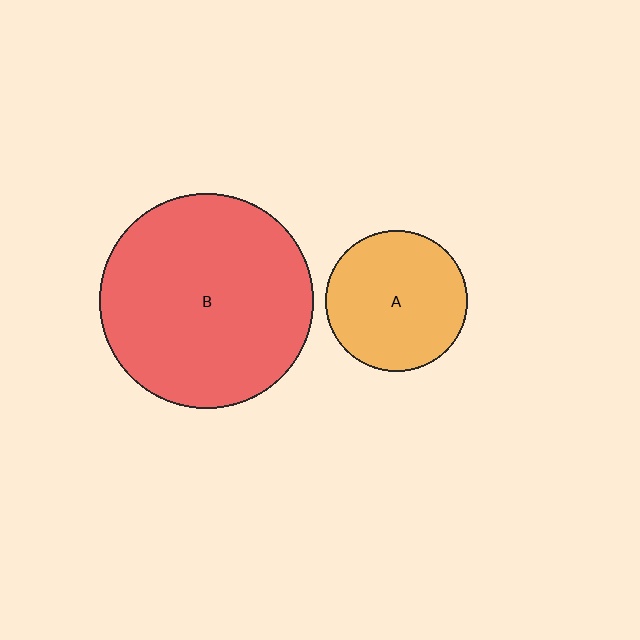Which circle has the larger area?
Circle B (red).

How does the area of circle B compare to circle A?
Approximately 2.3 times.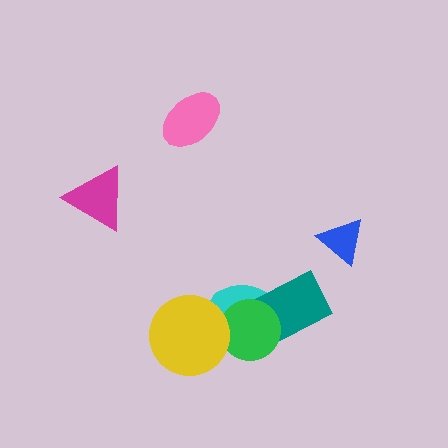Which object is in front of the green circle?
The yellow circle is in front of the green circle.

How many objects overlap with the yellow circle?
2 objects overlap with the yellow circle.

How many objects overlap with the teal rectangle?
2 objects overlap with the teal rectangle.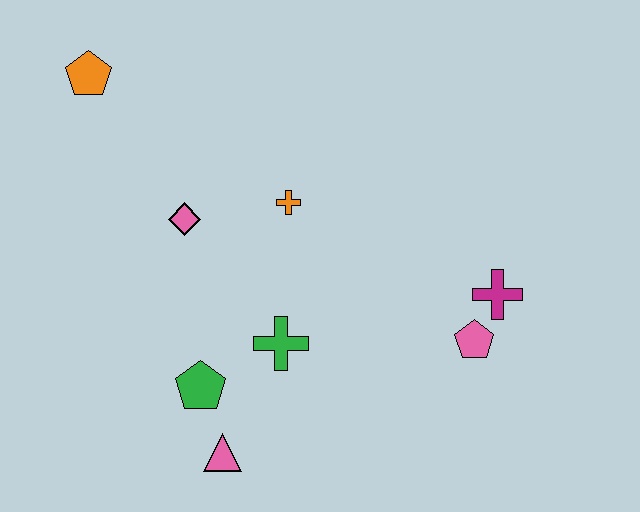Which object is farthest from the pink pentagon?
The orange pentagon is farthest from the pink pentagon.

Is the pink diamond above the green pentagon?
Yes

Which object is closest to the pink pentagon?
The magenta cross is closest to the pink pentagon.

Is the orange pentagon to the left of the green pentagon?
Yes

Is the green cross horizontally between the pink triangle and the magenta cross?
Yes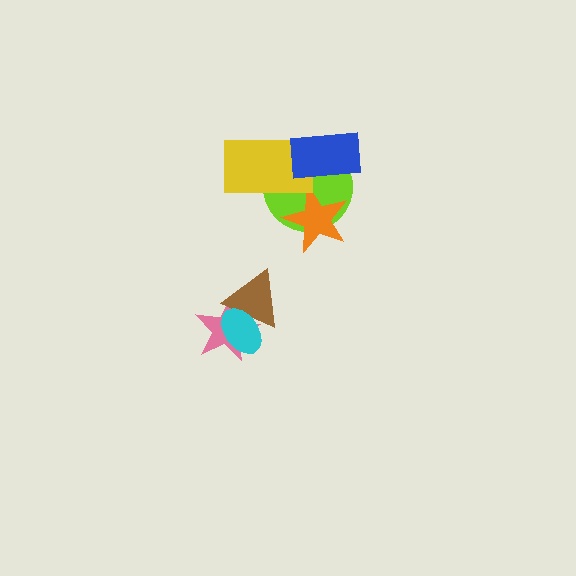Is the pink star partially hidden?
Yes, it is partially covered by another shape.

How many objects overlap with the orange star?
2 objects overlap with the orange star.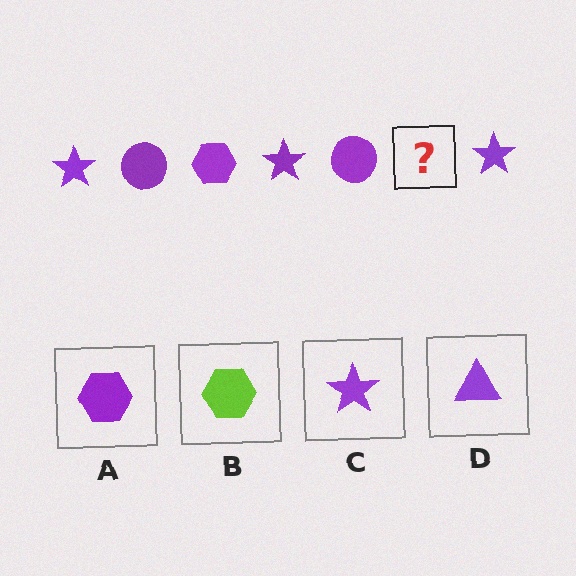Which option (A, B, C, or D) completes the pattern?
A.